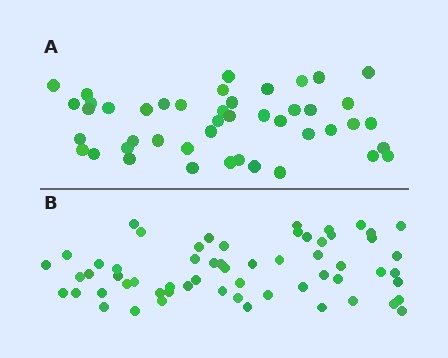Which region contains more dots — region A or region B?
Region B (the bottom region) has more dots.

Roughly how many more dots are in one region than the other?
Region B has approximately 15 more dots than region A.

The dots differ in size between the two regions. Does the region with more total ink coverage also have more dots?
No. Region A has more total ink coverage because its dots are larger, but region B actually contains more individual dots. Total area can be misleading — the number of items is what matters here.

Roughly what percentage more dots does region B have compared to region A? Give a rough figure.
About 35% more.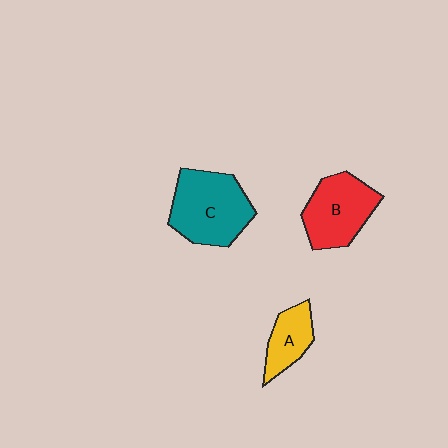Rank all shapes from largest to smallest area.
From largest to smallest: C (teal), B (red), A (yellow).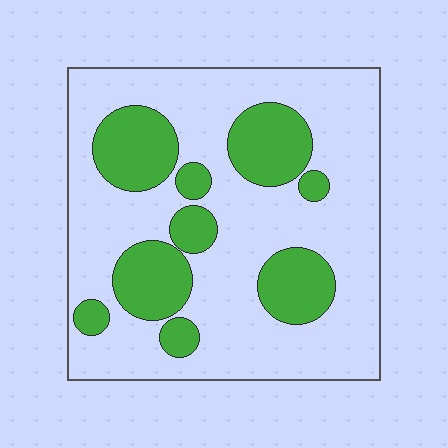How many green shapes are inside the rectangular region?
9.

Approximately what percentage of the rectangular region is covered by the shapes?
Approximately 30%.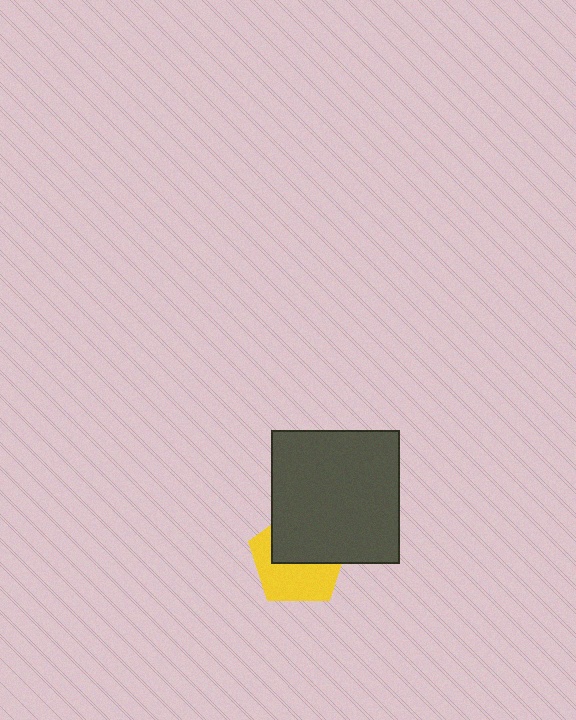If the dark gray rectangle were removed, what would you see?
You would see the complete yellow pentagon.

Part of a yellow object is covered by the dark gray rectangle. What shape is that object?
It is a pentagon.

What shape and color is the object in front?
The object in front is a dark gray rectangle.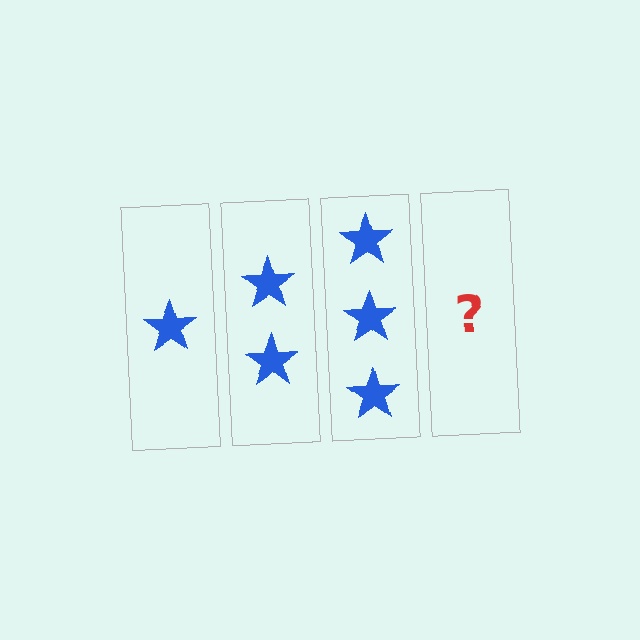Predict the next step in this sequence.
The next step is 4 stars.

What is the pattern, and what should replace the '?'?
The pattern is that each step adds one more star. The '?' should be 4 stars.